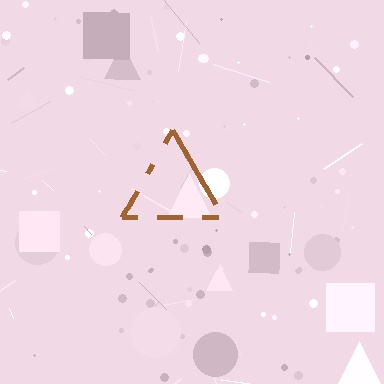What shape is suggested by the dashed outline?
The dashed outline suggests a triangle.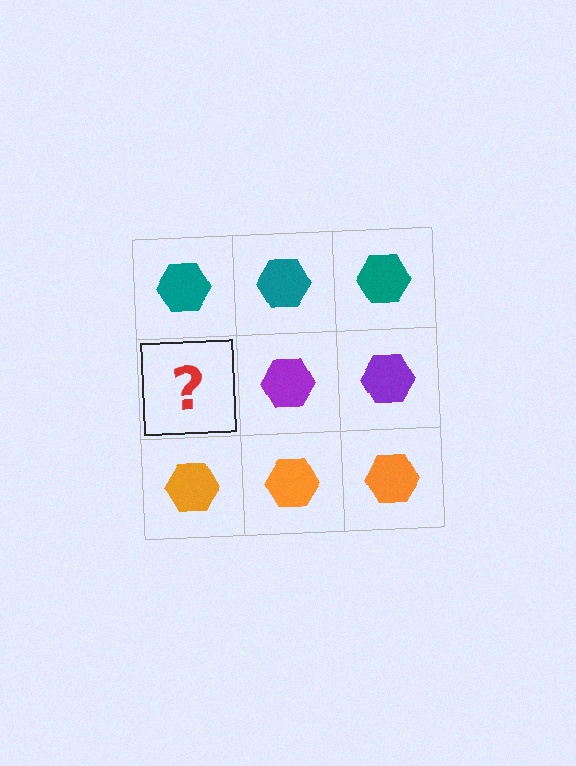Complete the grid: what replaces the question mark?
The question mark should be replaced with a purple hexagon.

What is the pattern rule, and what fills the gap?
The rule is that each row has a consistent color. The gap should be filled with a purple hexagon.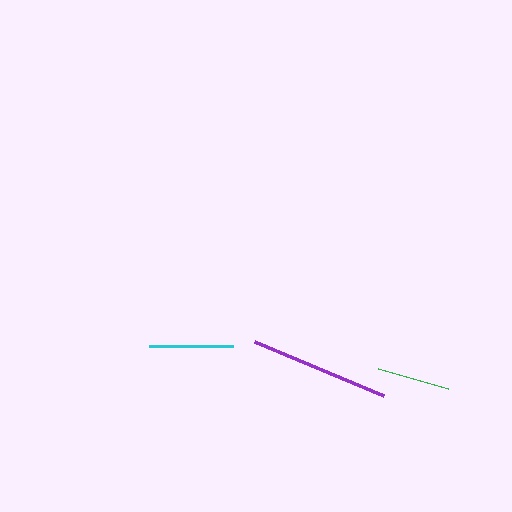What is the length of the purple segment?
The purple segment is approximately 140 pixels long.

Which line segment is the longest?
The purple line is the longest at approximately 140 pixels.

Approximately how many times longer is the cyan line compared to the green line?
The cyan line is approximately 1.2 times the length of the green line.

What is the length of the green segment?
The green segment is approximately 73 pixels long.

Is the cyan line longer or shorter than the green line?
The cyan line is longer than the green line.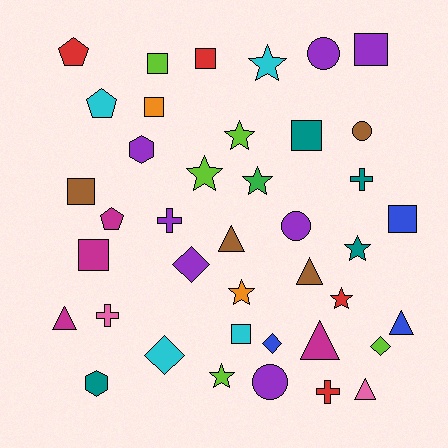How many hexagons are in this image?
There are 2 hexagons.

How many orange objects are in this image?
There are 2 orange objects.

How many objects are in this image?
There are 40 objects.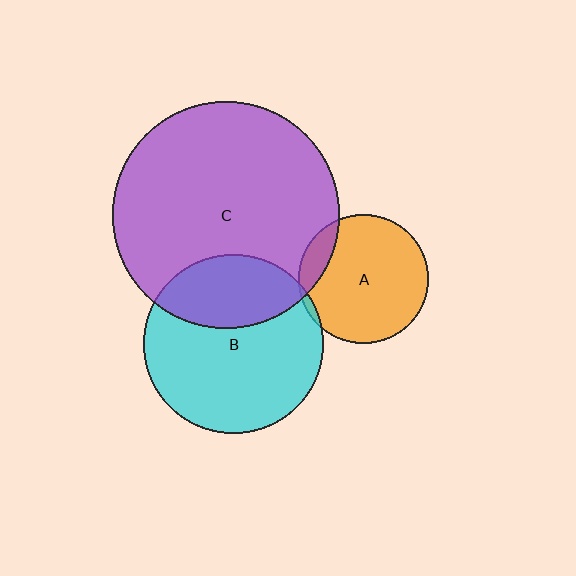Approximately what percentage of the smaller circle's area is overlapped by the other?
Approximately 30%.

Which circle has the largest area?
Circle C (purple).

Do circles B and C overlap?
Yes.